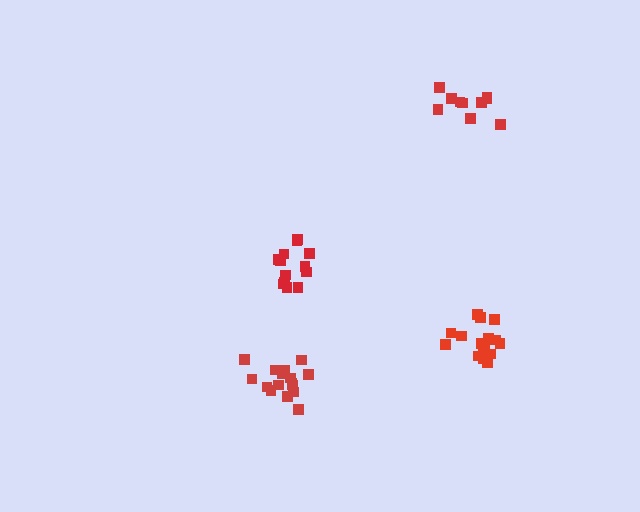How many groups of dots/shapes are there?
There are 4 groups.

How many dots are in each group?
Group 1: 16 dots, Group 2: 16 dots, Group 3: 13 dots, Group 4: 10 dots (55 total).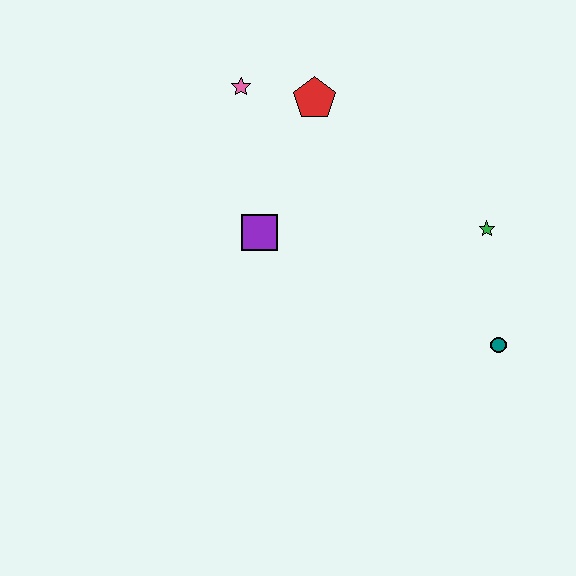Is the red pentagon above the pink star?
No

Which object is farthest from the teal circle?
The pink star is farthest from the teal circle.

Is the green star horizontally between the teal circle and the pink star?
Yes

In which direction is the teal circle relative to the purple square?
The teal circle is to the right of the purple square.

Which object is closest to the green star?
The teal circle is closest to the green star.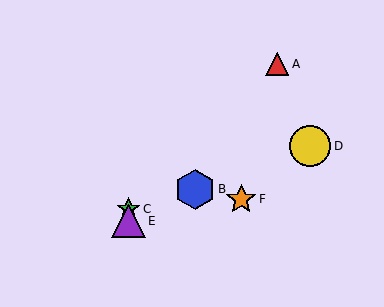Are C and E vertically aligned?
Yes, both are at x≈129.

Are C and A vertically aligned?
No, C is at x≈129 and A is at x≈277.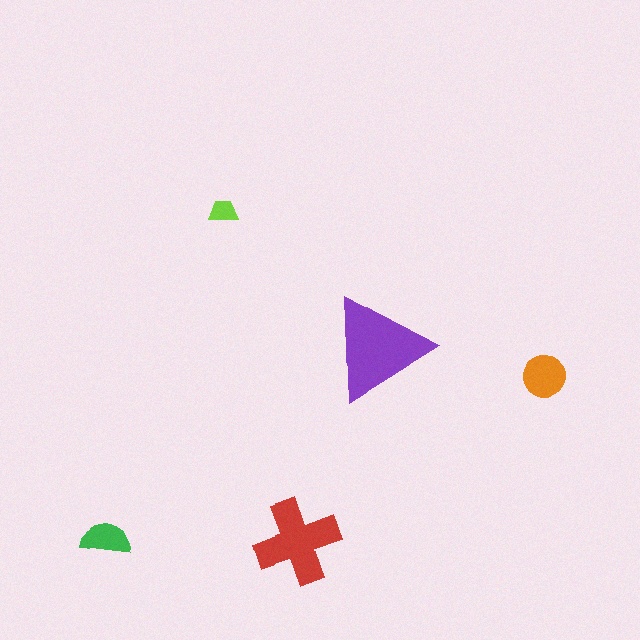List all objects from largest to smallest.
The purple triangle, the red cross, the orange circle, the green semicircle, the lime trapezoid.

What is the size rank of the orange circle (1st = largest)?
3rd.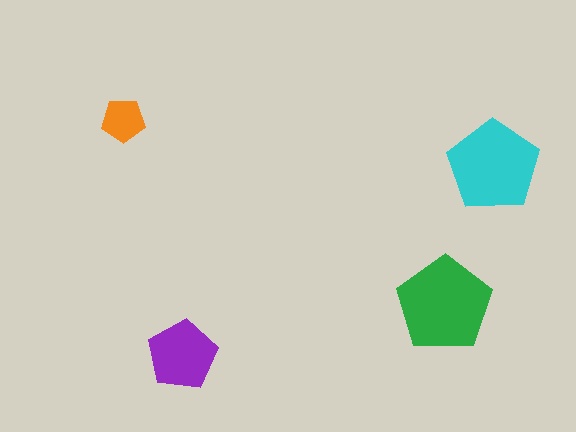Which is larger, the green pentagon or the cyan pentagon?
The green one.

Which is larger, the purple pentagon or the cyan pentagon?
The cyan one.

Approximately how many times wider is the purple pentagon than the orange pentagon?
About 1.5 times wider.